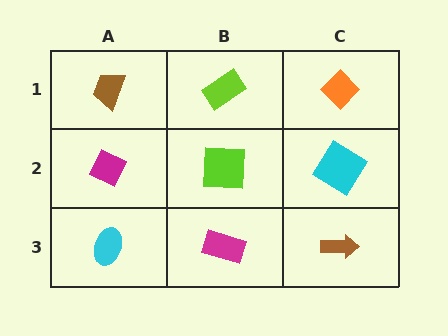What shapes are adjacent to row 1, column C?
A cyan diamond (row 2, column C), a lime rectangle (row 1, column B).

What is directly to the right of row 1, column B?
An orange diamond.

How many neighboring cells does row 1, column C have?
2.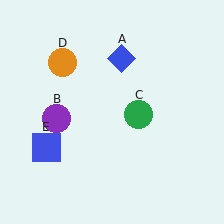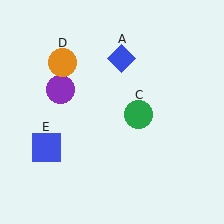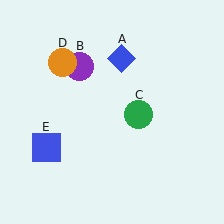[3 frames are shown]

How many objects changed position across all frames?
1 object changed position: purple circle (object B).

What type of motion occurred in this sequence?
The purple circle (object B) rotated clockwise around the center of the scene.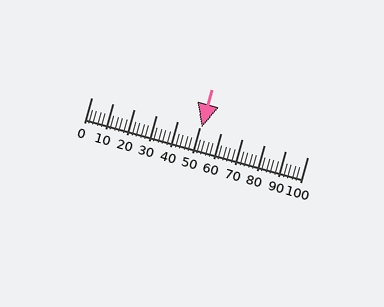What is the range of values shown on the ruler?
The ruler shows values from 0 to 100.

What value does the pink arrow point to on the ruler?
The pink arrow points to approximately 51.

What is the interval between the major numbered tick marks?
The major tick marks are spaced 10 units apart.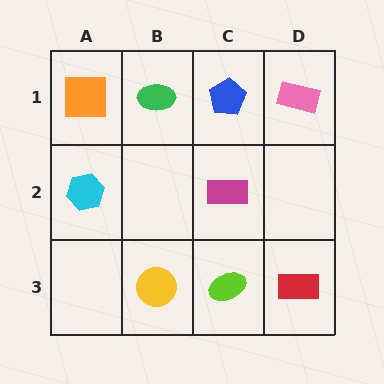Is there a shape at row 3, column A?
No, that cell is empty.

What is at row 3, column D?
A red rectangle.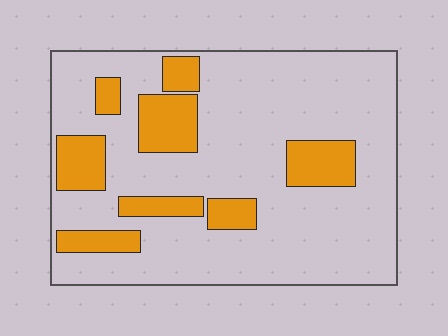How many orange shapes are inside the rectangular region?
8.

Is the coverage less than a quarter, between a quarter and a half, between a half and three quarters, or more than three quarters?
Less than a quarter.